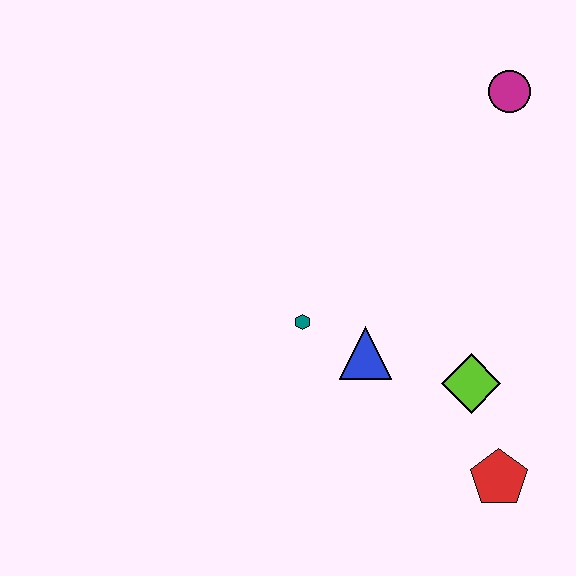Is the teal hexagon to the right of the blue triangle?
No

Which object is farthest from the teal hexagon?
The magenta circle is farthest from the teal hexagon.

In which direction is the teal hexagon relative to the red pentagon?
The teal hexagon is to the left of the red pentagon.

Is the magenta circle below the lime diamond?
No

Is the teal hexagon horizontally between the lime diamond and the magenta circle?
No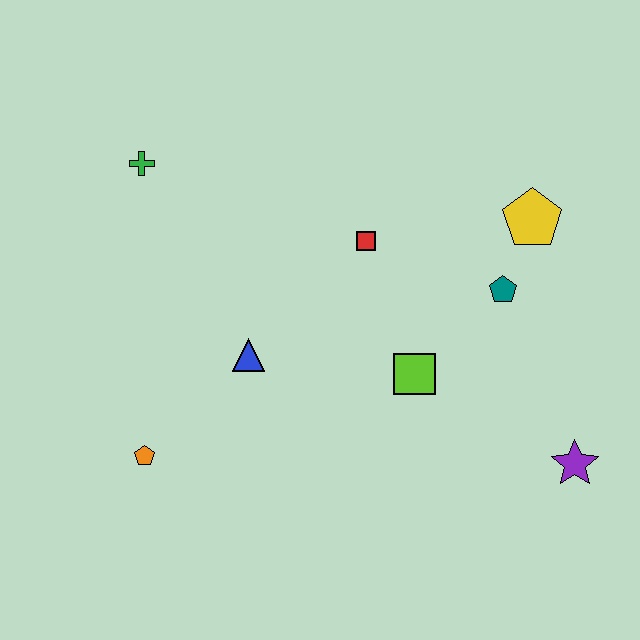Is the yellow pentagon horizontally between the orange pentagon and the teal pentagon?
No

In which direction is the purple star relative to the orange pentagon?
The purple star is to the right of the orange pentagon.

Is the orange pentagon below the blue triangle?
Yes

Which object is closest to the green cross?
The blue triangle is closest to the green cross.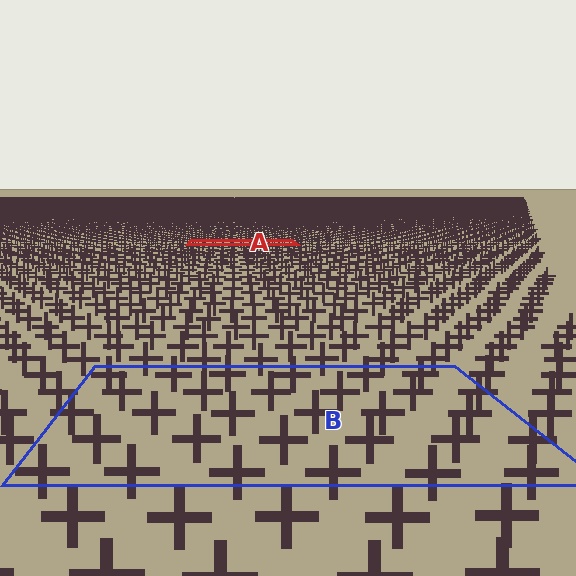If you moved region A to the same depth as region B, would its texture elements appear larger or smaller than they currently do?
They would appear larger. At a closer depth, the same texture elements are projected at a bigger on-screen size.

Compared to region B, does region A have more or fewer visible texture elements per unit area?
Region A has more texture elements per unit area — they are packed more densely because it is farther away.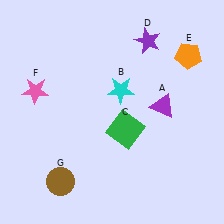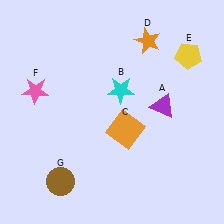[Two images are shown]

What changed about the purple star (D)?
In Image 1, D is purple. In Image 2, it changed to orange.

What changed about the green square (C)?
In Image 1, C is green. In Image 2, it changed to orange.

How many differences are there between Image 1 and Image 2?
There are 3 differences between the two images.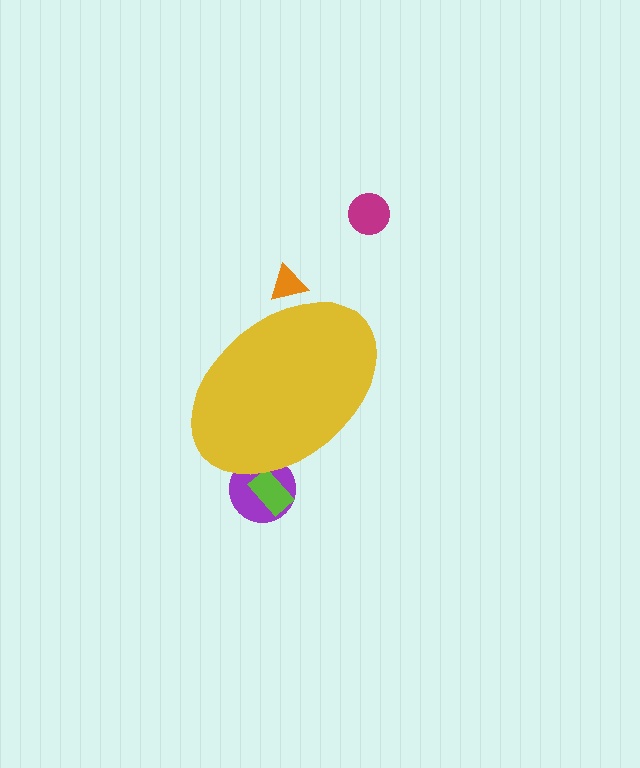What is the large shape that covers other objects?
A yellow ellipse.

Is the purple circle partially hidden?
Yes, the purple circle is partially hidden behind the yellow ellipse.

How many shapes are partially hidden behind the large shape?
3 shapes are partially hidden.